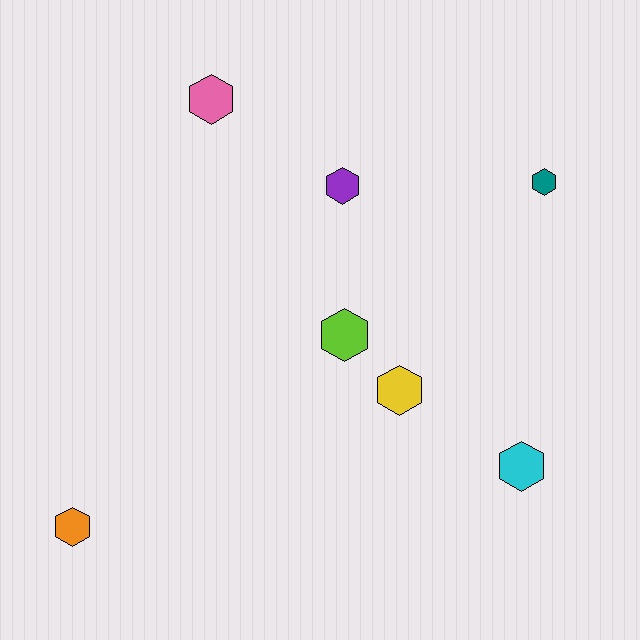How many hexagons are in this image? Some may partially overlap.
There are 7 hexagons.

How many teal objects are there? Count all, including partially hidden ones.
There is 1 teal object.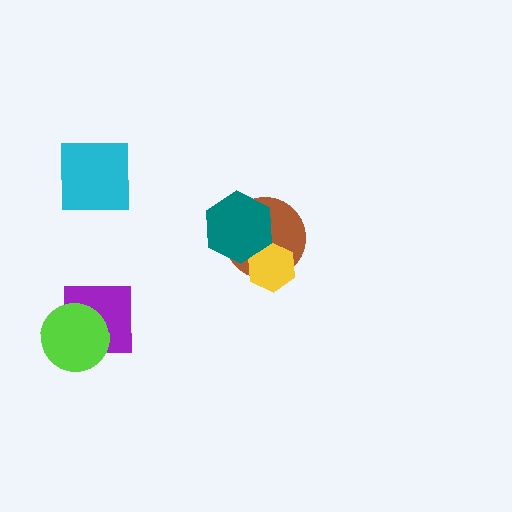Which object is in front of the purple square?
The lime circle is in front of the purple square.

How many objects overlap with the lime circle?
1 object overlaps with the lime circle.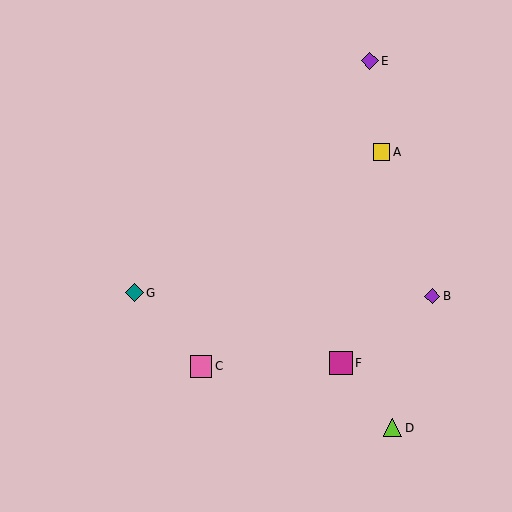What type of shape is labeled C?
Shape C is a pink square.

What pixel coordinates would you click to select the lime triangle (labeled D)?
Click at (393, 428) to select the lime triangle D.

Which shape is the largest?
The magenta square (labeled F) is the largest.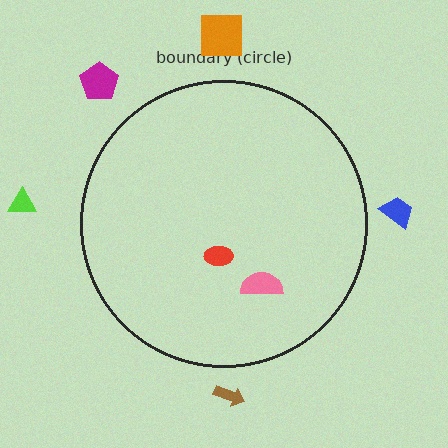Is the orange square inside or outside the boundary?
Outside.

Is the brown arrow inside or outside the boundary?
Outside.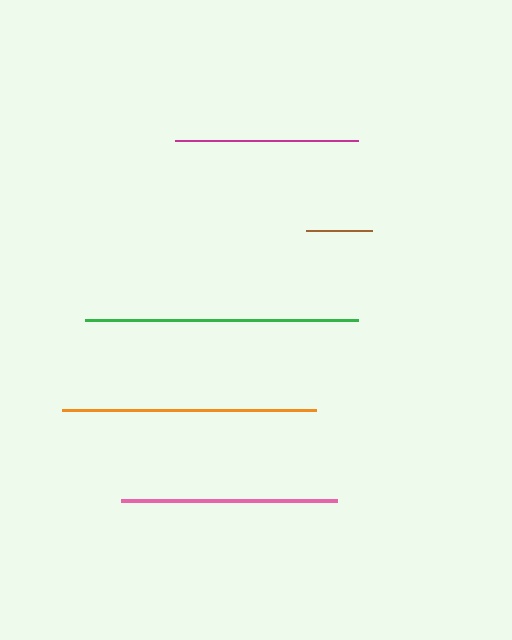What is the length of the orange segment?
The orange segment is approximately 255 pixels long.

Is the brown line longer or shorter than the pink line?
The pink line is longer than the brown line.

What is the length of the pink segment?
The pink segment is approximately 216 pixels long.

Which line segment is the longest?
The green line is the longest at approximately 273 pixels.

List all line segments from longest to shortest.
From longest to shortest: green, orange, pink, magenta, brown.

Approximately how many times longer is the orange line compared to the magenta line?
The orange line is approximately 1.4 times the length of the magenta line.